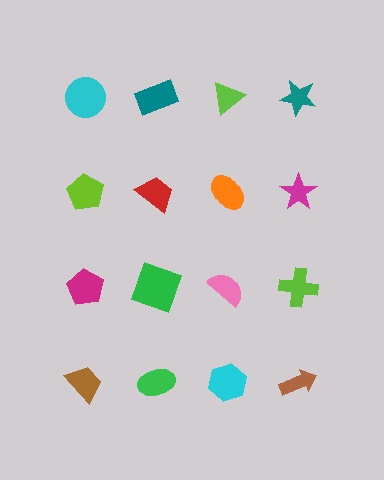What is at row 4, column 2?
A green ellipse.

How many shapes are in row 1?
4 shapes.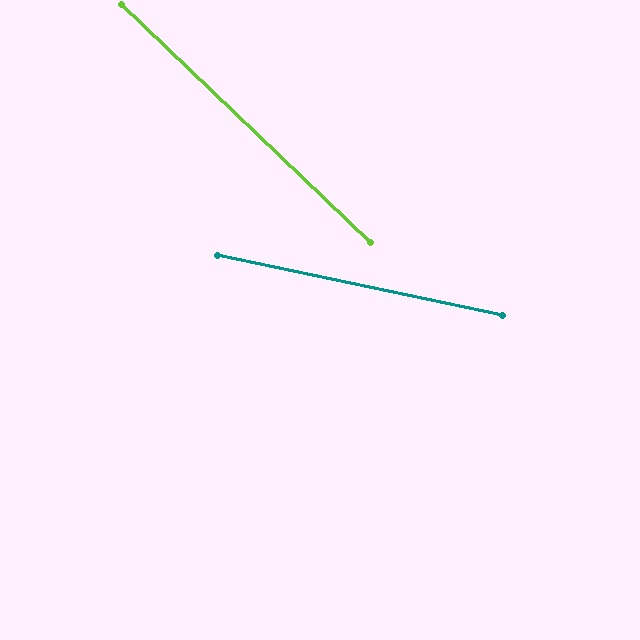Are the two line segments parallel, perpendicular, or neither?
Neither parallel nor perpendicular — they differ by about 32°.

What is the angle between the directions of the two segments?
Approximately 32 degrees.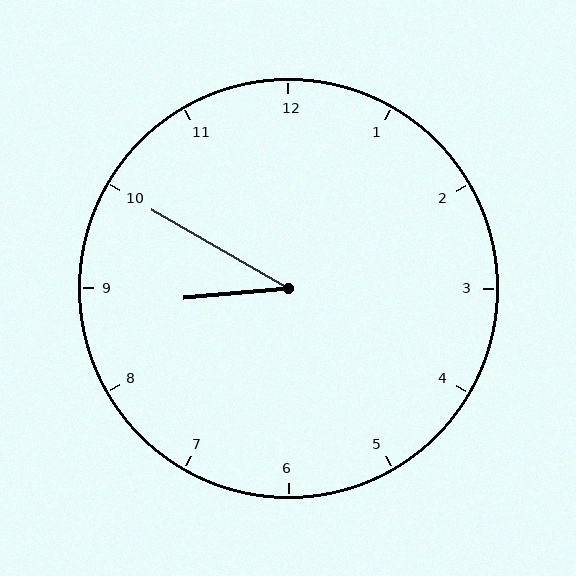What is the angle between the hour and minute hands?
Approximately 35 degrees.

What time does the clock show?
8:50.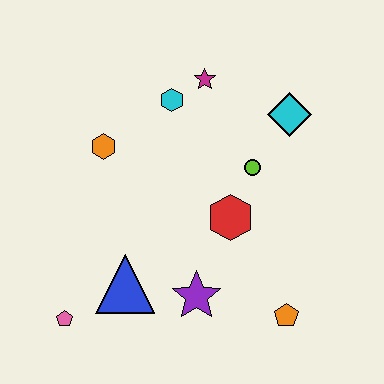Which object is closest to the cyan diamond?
The lime circle is closest to the cyan diamond.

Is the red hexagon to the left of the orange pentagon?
Yes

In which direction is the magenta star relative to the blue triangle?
The magenta star is above the blue triangle.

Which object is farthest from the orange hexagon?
The orange pentagon is farthest from the orange hexagon.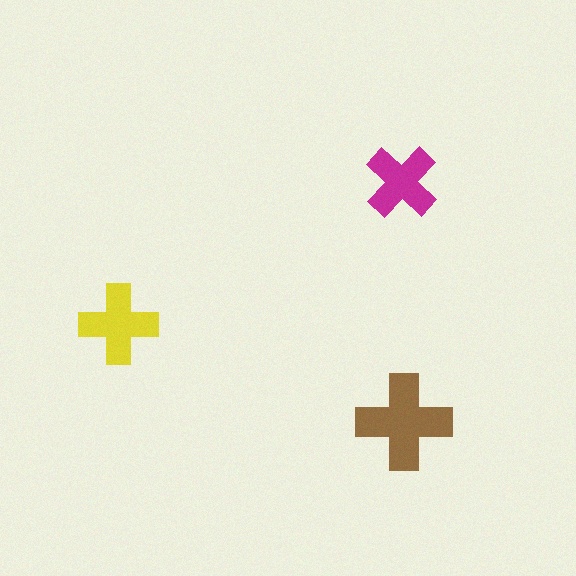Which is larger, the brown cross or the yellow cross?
The brown one.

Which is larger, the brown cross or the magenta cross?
The brown one.